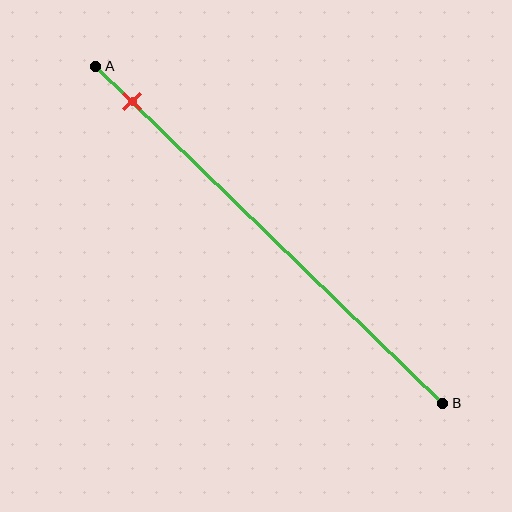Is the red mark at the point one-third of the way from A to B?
No, the mark is at about 10% from A, not at the 33% one-third point.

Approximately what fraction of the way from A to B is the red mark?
The red mark is approximately 10% of the way from A to B.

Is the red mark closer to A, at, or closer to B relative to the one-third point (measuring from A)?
The red mark is closer to point A than the one-third point of segment AB.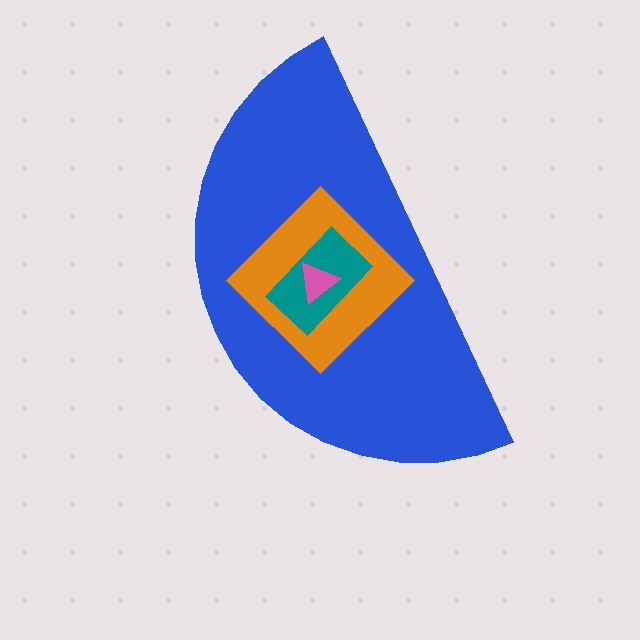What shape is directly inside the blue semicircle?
The orange diamond.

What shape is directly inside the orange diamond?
The teal rectangle.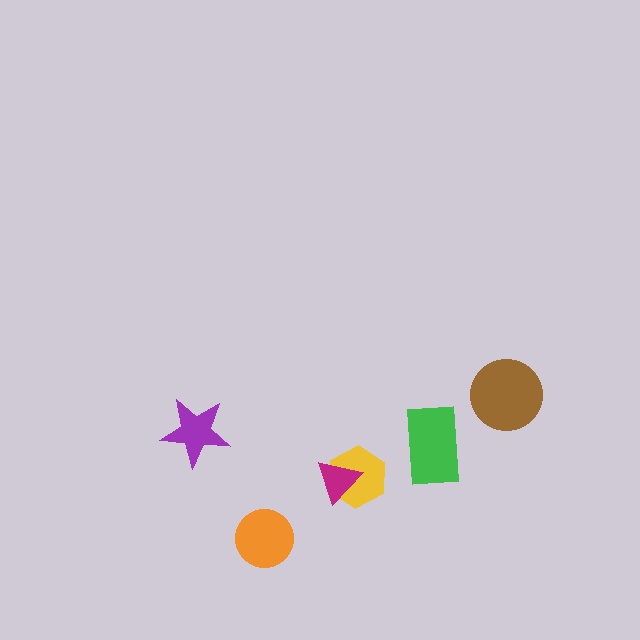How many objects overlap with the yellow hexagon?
1 object overlaps with the yellow hexagon.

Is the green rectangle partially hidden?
No, no other shape covers it.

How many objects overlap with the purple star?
0 objects overlap with the purple star.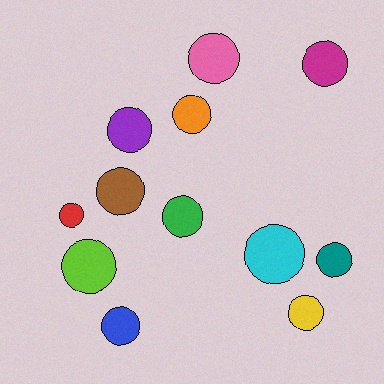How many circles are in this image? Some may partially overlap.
There are 12 circles.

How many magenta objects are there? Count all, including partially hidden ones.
There is 1 magenta object.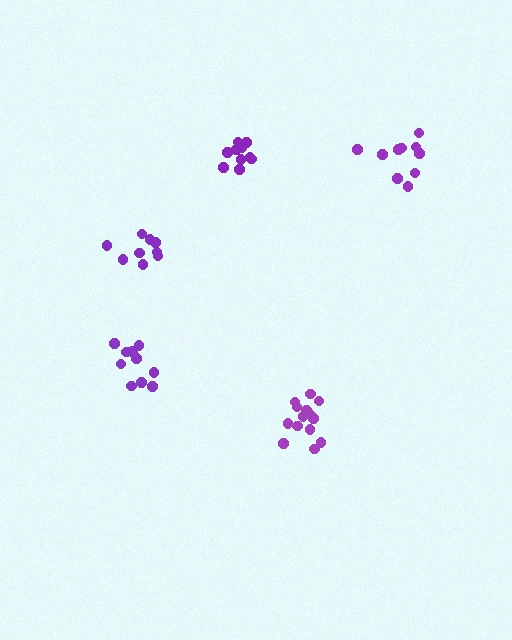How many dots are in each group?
Group 1: 15 dots, Group 2: 10 dots, Group 3: 9 dots, Group 4: 10 dots, Group 5: 10 dots (54 total).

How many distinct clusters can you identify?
There are 5 distinct clusters.